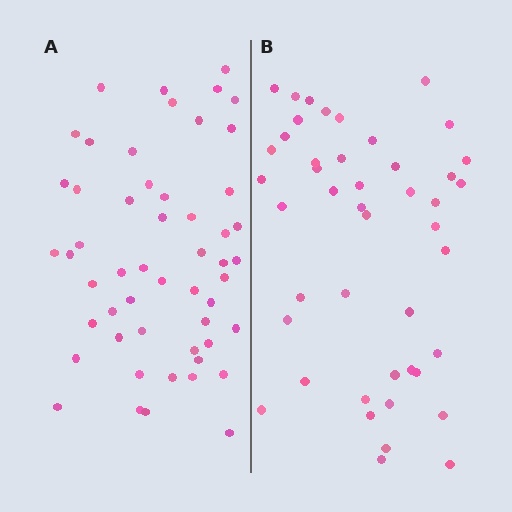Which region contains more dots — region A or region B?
Region A (the left region) has more dots.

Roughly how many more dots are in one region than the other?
Region A has roughly 8 or so more dots than region B.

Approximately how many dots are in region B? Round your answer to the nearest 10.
About 40 dots. (The exact count is 45, which rounds to 40.)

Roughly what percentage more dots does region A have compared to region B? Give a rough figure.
About 20% more.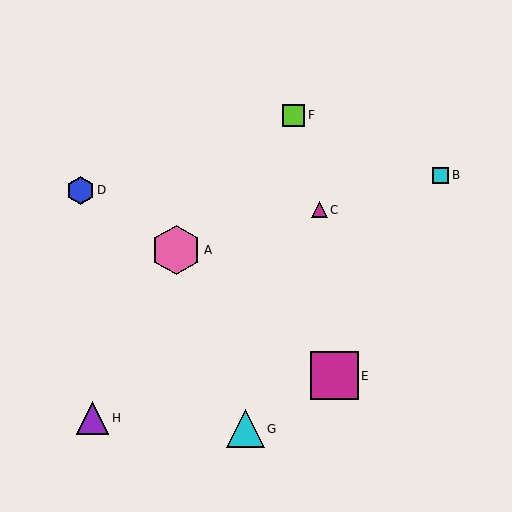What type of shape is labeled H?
Shape H is a purple triangle.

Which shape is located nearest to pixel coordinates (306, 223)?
The magenta triangle (labeled C) at (319, 210) is nearest to that location.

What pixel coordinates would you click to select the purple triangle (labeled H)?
Click at (93, 418) to select the purple triangle H.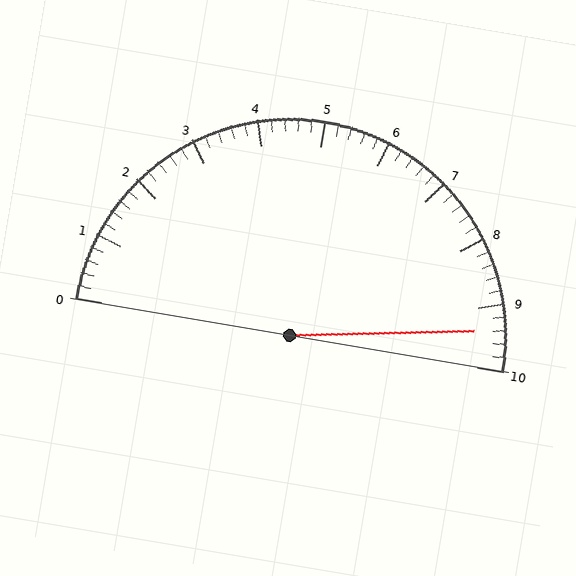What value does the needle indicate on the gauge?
The needle indicates approximately 9.4.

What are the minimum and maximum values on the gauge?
The gauge ranges from 0 to 10.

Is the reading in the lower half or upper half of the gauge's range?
The reading is in the upper half of the range (0 to 10).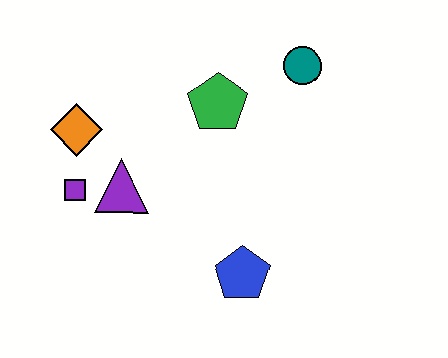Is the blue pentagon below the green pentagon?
Yes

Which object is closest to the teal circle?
The green pentagon is closest to the teal circle.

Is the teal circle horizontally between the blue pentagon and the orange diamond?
No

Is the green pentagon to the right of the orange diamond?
Yes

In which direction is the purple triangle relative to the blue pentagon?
The purple triangle is to the left of the blue pentagon.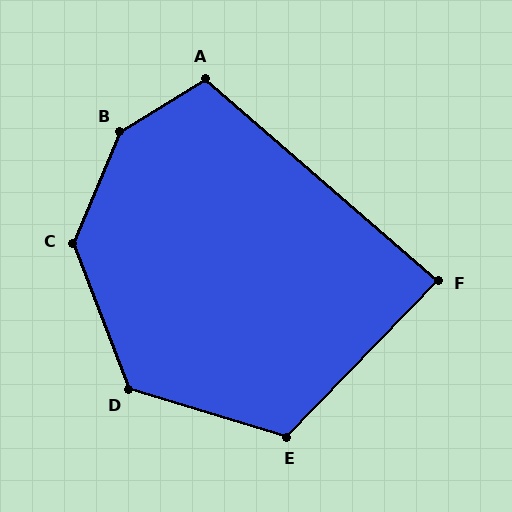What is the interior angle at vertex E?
Approximately 117 degrees (obtuse).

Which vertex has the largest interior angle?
B, at approximately 145 degrees.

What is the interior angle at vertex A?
Approximately 107 degrees (obtuse).